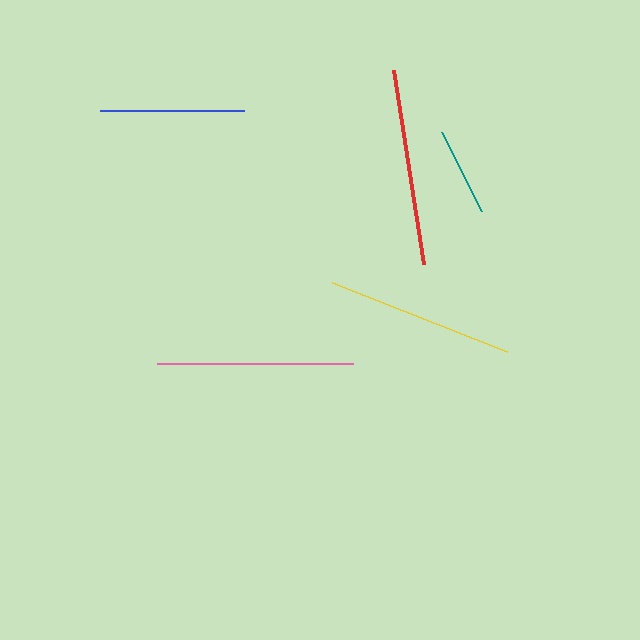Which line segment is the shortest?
The teal line is the shortest at approximately 89 pixels.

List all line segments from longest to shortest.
From longest to shortest: red, pink, yellow, blue, teal.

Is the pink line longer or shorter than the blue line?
The pink line is longer than the blue line.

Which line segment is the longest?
The red line is the longest at approximately 197 pixels.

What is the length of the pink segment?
The pink segment is approximately 196 pixels long.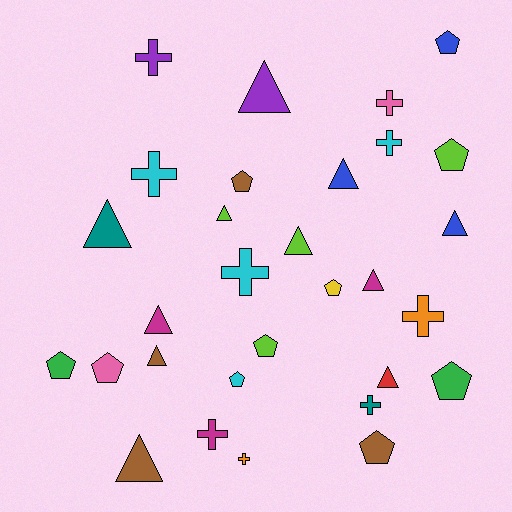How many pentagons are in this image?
There are 10 pentagons.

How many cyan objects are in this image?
There are 4 cyan objects.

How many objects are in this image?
There are 30 objects.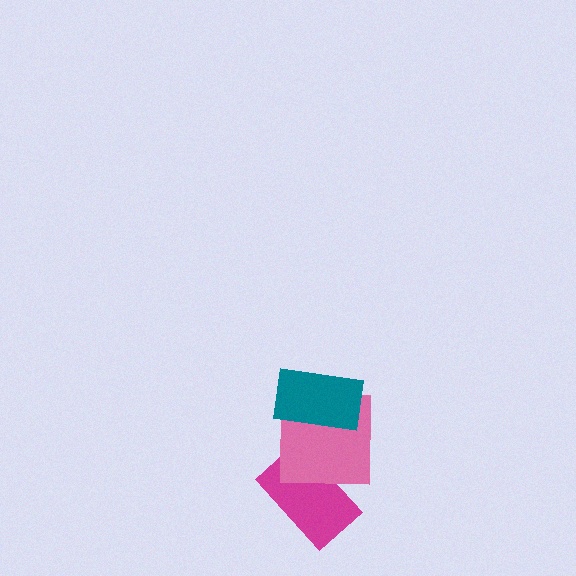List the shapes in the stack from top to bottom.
From top to bottom: the teal rectangle, the pink square, the magenta rectangle.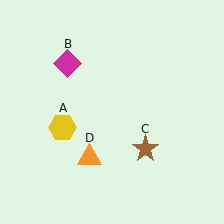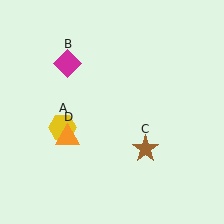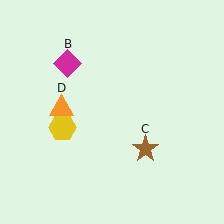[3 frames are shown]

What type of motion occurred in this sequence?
The orange triangle (object D) rotated clockwise around the center of the scene.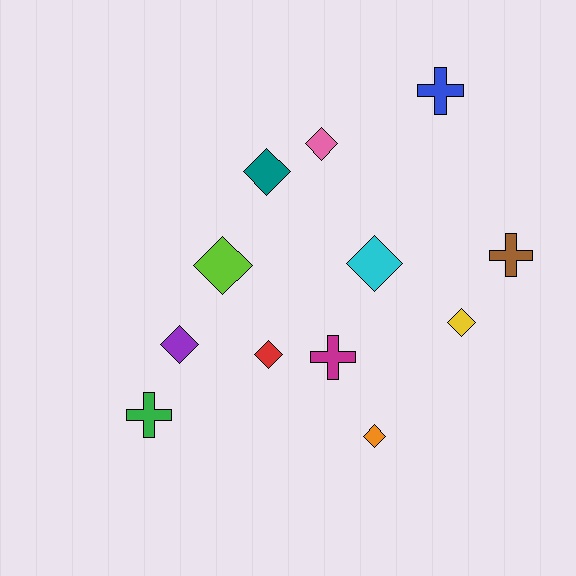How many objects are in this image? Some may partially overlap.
There are 12 objects.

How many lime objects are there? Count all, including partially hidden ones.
There is 1 lime object.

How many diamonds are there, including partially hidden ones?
There are 8 diamonds.